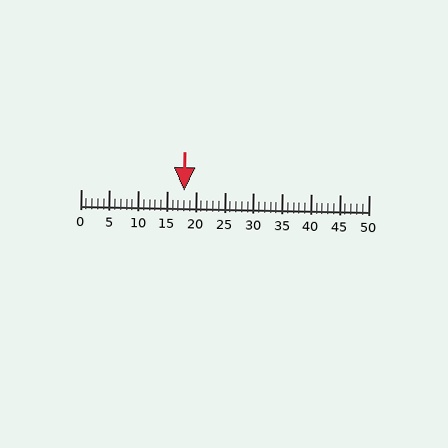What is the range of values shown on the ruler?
The ruler shows values from 0 to 50.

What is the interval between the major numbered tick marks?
The major tick marks are spaced 5 units apart.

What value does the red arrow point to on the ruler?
The red arrow points to approximately 18.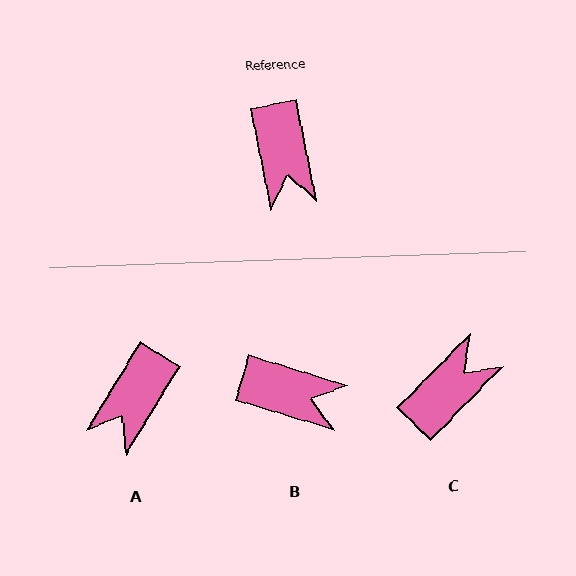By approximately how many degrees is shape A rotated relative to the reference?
Approximately 43 degrees clockwise.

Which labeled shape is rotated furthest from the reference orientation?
C, about 124 degrees away.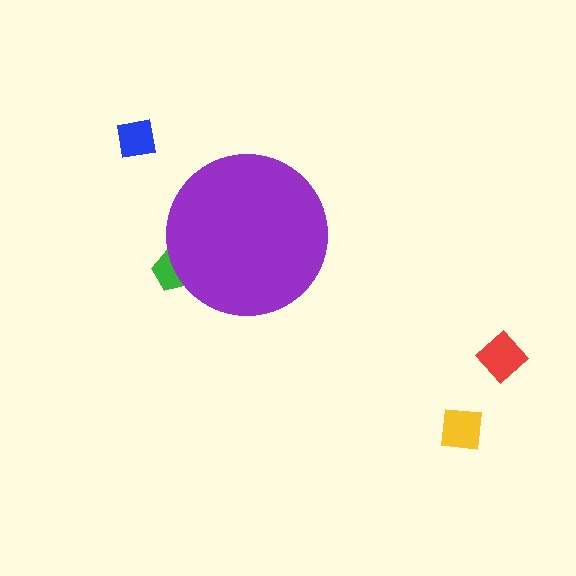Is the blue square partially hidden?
No, the blue square is fully visible.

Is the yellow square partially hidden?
No, the yellow square is fully visible.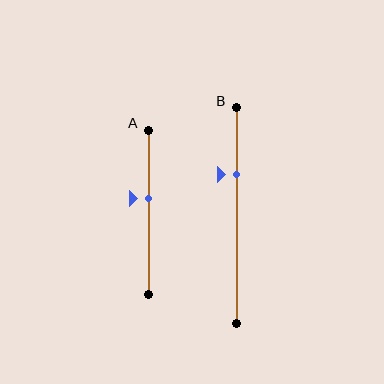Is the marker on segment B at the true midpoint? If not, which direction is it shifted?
No, the marker on segment B is shifted upward by about 19% of the segment length.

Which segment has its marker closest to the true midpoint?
Segment A has its marker closest to the true midpoint.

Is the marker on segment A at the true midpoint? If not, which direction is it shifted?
No, the marker on segment A is shifted upward by about 9% of the segment length.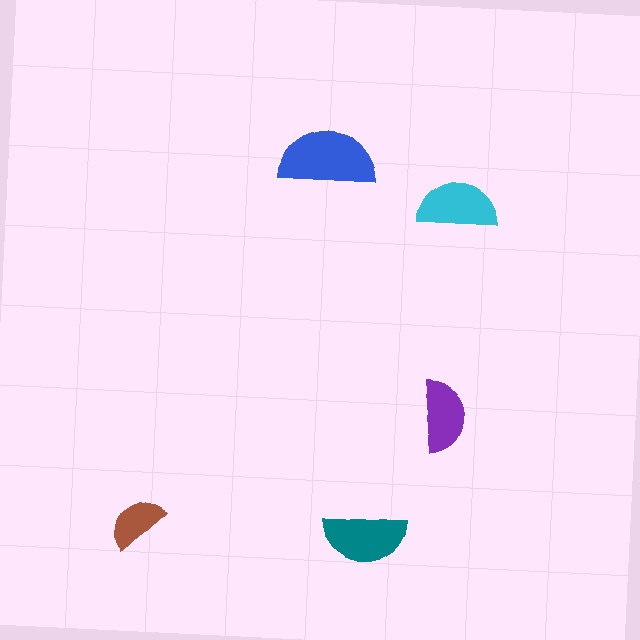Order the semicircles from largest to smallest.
the blue one, the teal one, the cyan one, the purple one, the brown one.